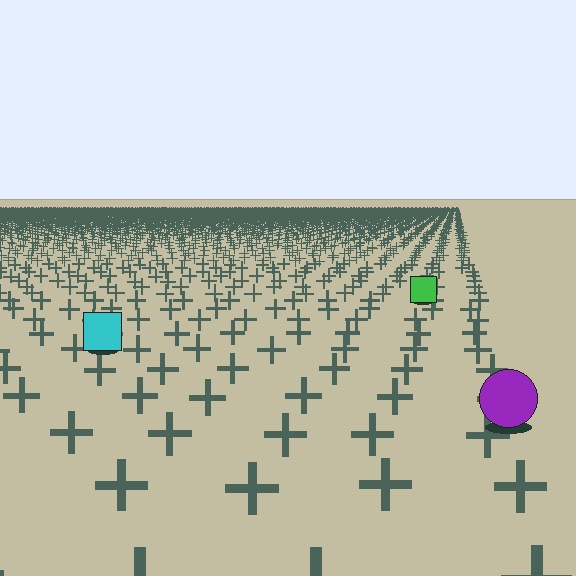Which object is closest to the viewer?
The purple circle is closest. The texture marks near it are larger and more spread out.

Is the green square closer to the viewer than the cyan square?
No. The cyan square is closer — you can tell from the texture gradient: the ground texture is coarser near it.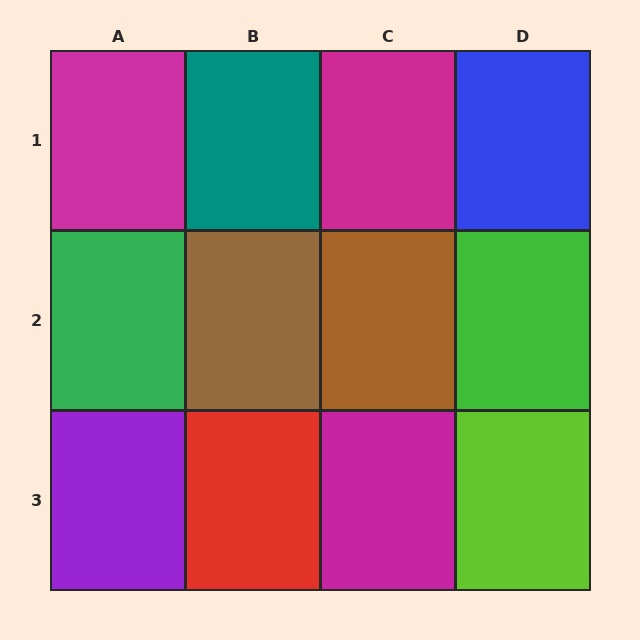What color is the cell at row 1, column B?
Teal.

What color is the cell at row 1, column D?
Blue.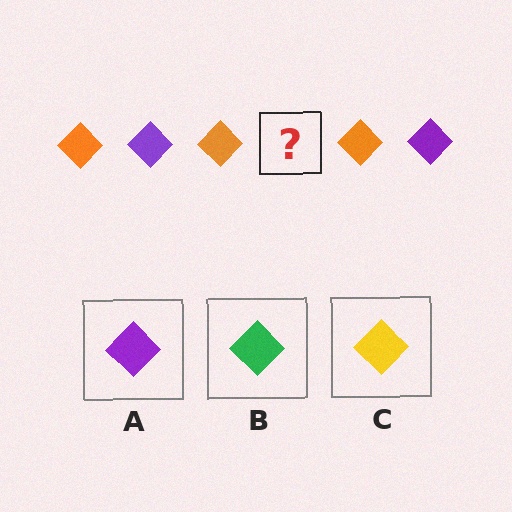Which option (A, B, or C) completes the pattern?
A.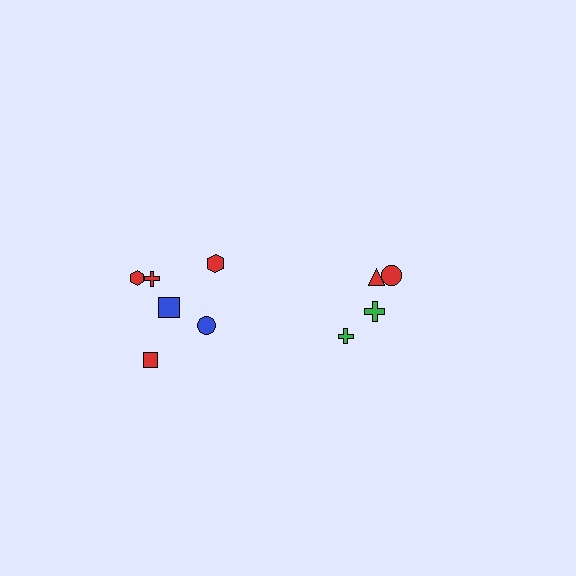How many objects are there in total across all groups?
There are 10 objects.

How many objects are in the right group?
There are 4 objects.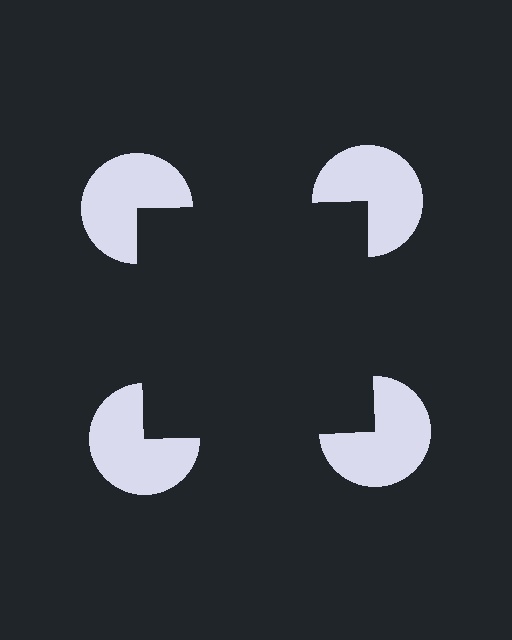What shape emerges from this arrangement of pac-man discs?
An illusory square — its edges are inferred from the aligned wedge cuts in the pac-man discs, not physically drawn.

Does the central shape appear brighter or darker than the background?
It typically appears slightly darker than the background, even though no actual brightness change is drawn.